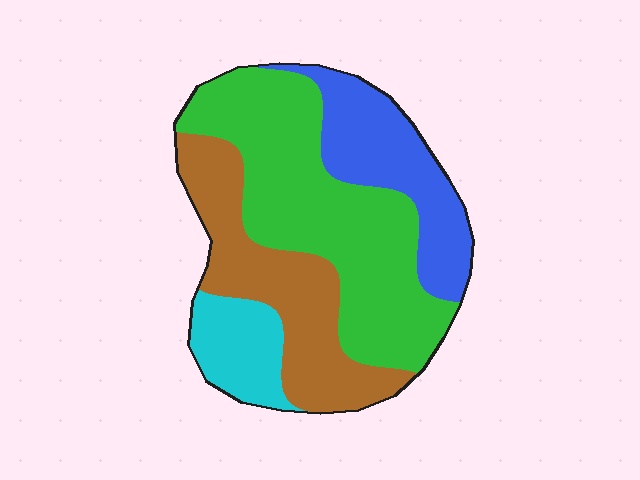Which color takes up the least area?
Cyan, at roughly 10%.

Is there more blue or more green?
Green.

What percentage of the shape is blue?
Blue covers about 20% of the shape.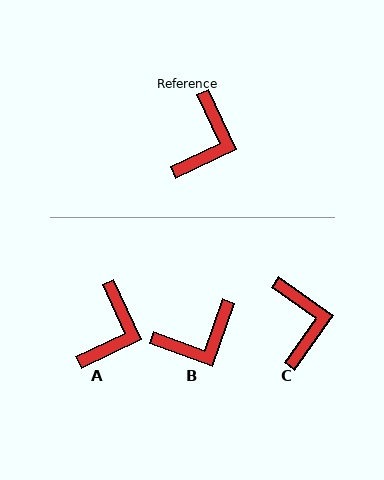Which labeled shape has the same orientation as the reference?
A.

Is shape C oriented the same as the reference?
No, it is off by about 30 degrees.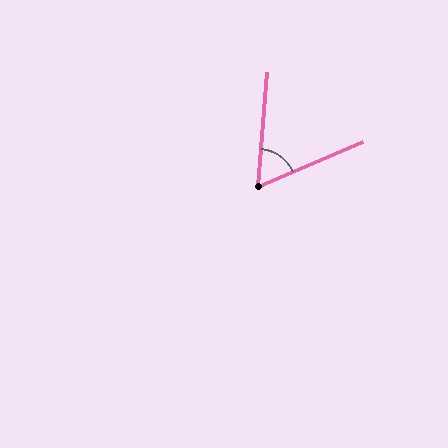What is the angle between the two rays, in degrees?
Approximately 62 degrees.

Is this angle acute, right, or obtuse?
It is acute.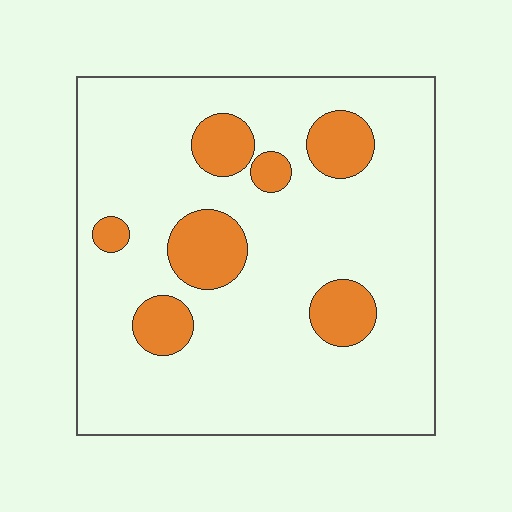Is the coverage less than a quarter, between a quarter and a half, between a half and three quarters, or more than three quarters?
Less than a quarter.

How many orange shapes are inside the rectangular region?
7.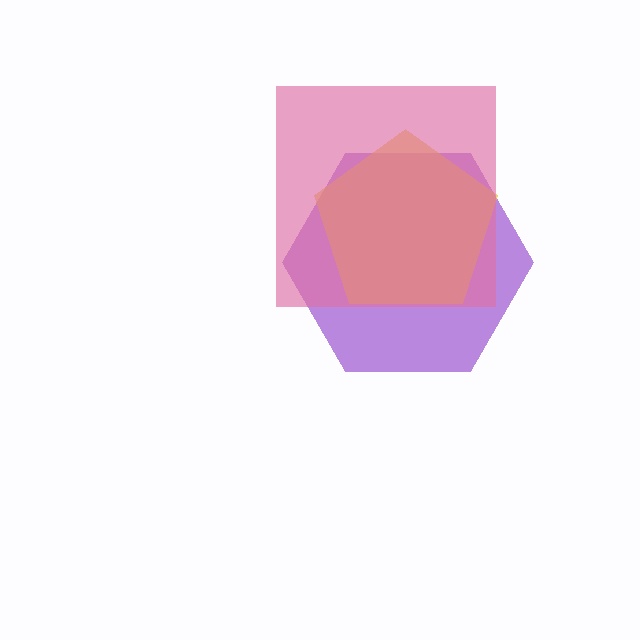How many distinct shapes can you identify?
There are 3 distinct shapes: a purple hexagon, a yellow pentagon, a pink square.